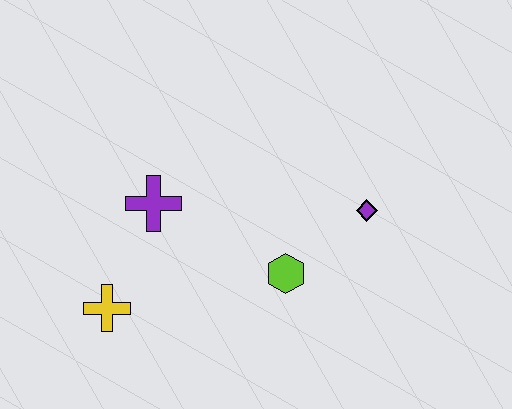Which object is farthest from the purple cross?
The purple diamond is farthest from the purple cross.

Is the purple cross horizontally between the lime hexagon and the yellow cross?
Yes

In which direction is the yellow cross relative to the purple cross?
The yellow cross is below the purple cross.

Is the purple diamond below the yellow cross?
No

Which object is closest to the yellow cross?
The purple cross is closest to the yellow cross.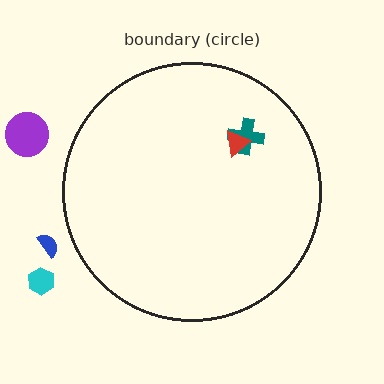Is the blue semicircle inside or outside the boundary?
Outside.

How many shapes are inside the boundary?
2 inside, 3 outside.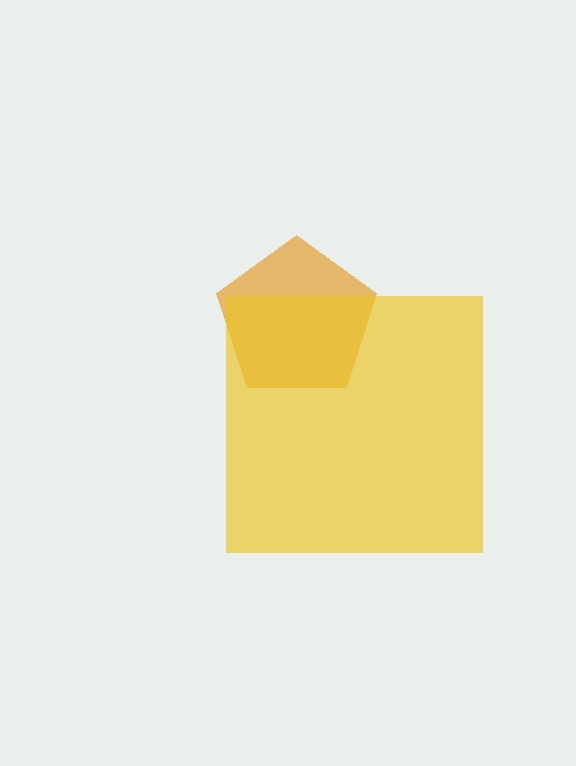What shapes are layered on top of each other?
The layered shapes are: an orange pentagon, a yellow square.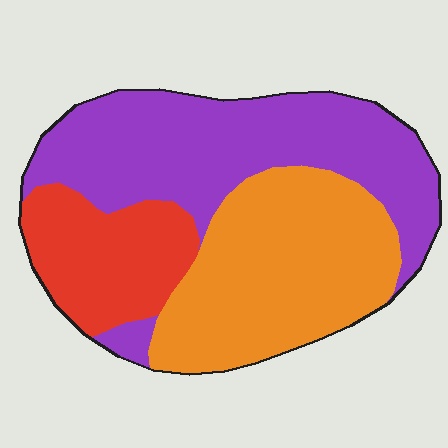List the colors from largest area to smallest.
From largest to smallest: purple, orange, red.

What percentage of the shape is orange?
Orange takes up about three eighths (3/8) of the shape.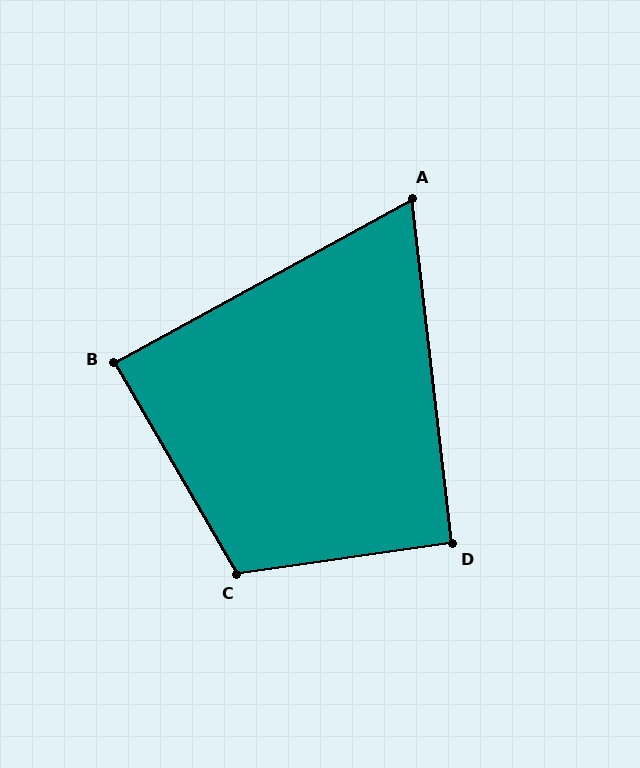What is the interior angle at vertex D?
Approximately 91 degrees (approximately right).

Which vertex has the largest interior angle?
C, at approximately 112 degrees.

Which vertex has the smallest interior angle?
A, at approximately 68 degrees.